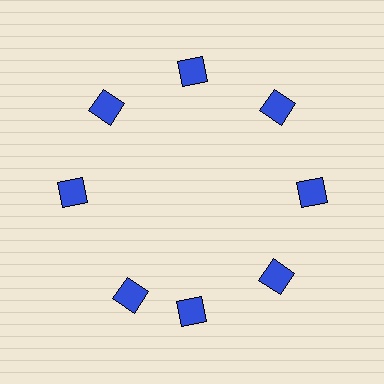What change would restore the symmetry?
The symmetry would be restored by rotating it back into even spacing with its neighbors so that all 8 diamonds sit at equal angles and equal distance from the center.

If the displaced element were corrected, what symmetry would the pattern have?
It would have 8-fold rotational symmetry — the pattern would map onto itself every 45 degrees.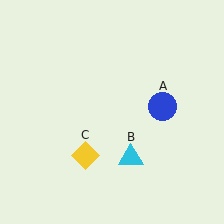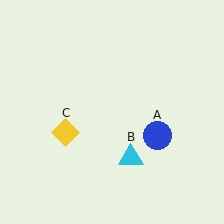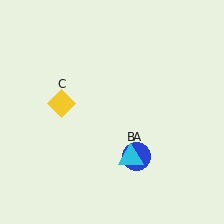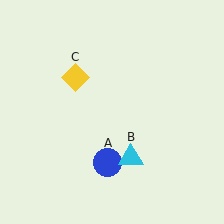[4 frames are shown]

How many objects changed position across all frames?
2 objects changed position: blue circle (object A), yellow diamond (object C).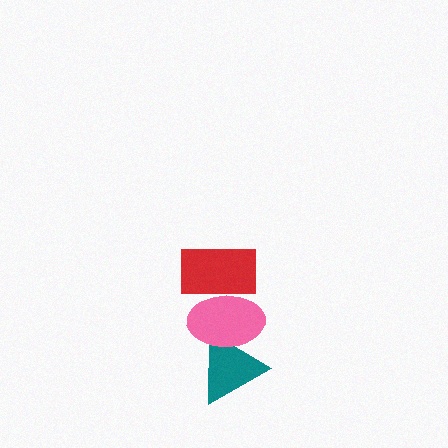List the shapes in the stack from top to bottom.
From top to bottom: the red rectangle, the pink ellipse, the teal triangle.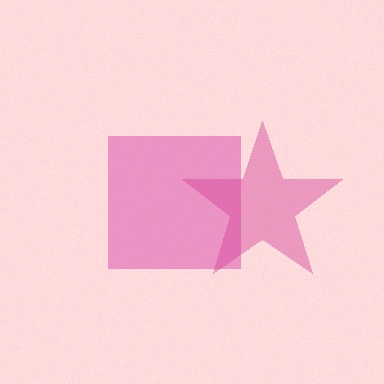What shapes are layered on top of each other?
The layered shapes are: a pink square, a magenta star.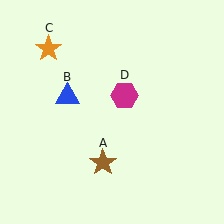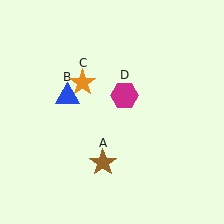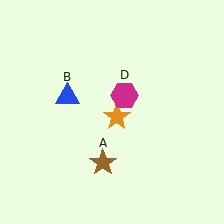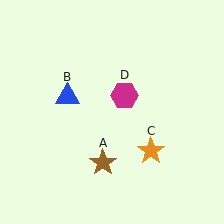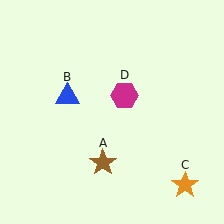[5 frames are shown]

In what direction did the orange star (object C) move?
The orange star (object C) moved down and to the right.